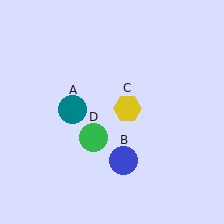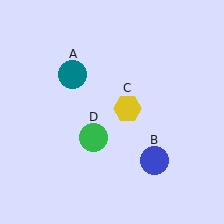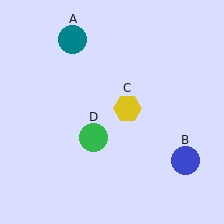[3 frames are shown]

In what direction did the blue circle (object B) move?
The blue circle (object B) moved right.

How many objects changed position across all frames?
2 objects changed position: teal circle (object A), blue circle (object B).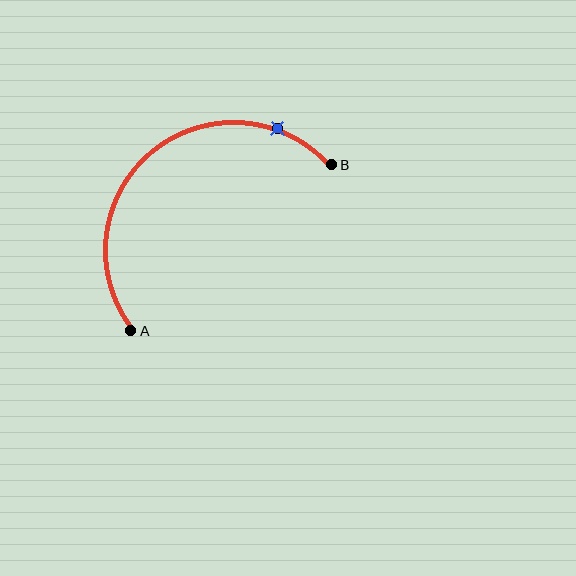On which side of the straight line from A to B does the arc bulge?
The arc bulges above and to the left of the straight line connecting A and B.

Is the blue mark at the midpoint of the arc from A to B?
No. The blue mark lies on the arc but is closer to endpoint B. The arc midpoint would be at the point on the curve equidistant along the arc from both A and B.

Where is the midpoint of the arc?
The arc midpoint is the point on the curve farthest from the straight line joining A and B. It sits above and to the left of that line.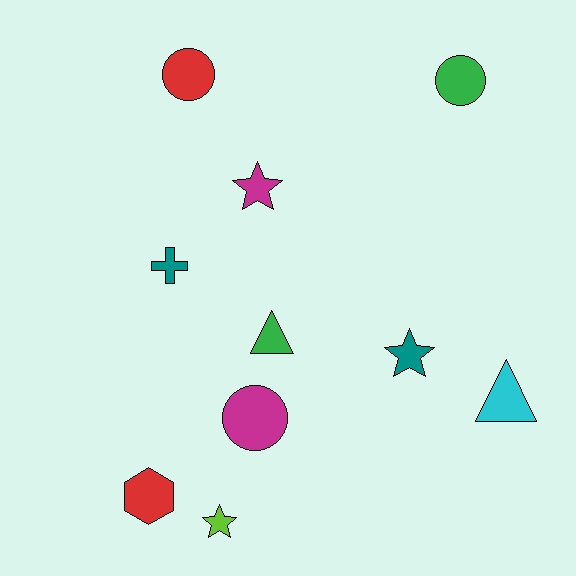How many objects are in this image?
There are 10 objects.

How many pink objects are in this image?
There are no pink objects.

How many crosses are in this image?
There is 1 cross.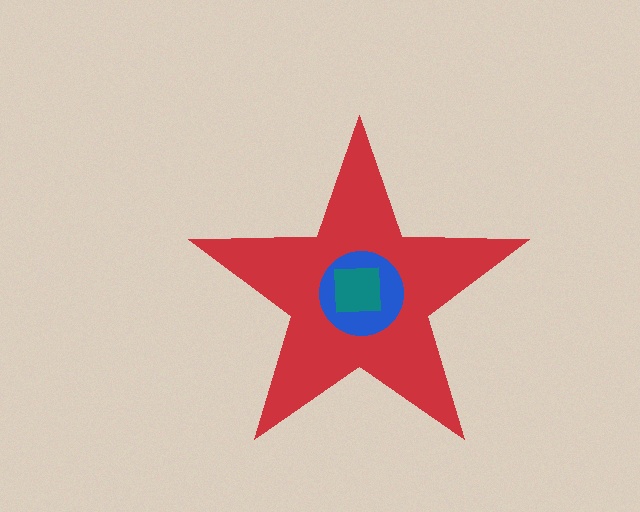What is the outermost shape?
The red star.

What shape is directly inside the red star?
The blue circle.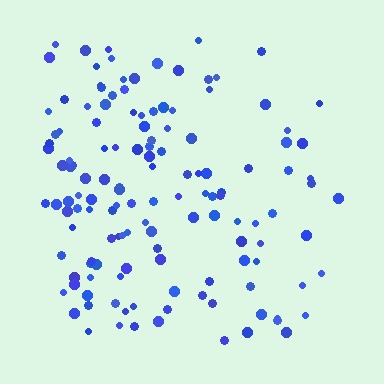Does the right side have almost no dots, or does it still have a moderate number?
Still a moderate number, just noticeably fewer than the left.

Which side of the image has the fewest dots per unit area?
The right.